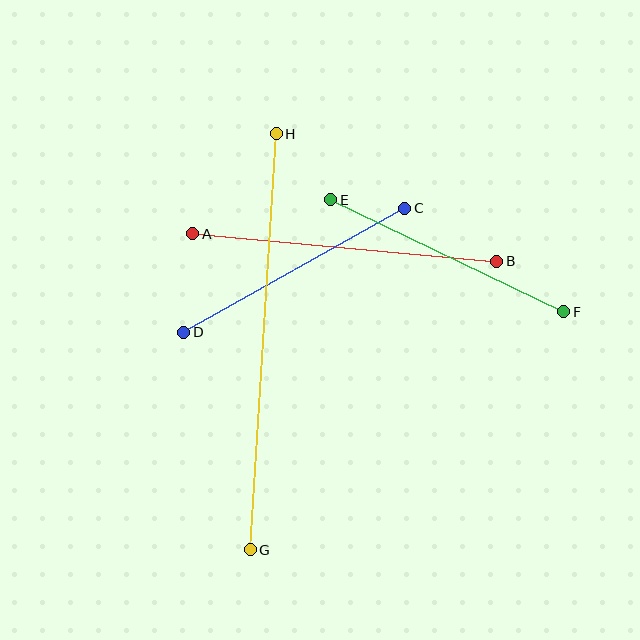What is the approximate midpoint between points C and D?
The midpoint is at approximately (294, 270) pixels.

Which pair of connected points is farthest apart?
Points G and H are farthest apart.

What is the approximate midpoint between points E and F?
The midpoint is at approximately (447, 256) pixels.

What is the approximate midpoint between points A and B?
The midpoint is at approximately (345, 248) pixels.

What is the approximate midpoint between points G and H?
The midpoint is at approximately (263, 342) pixels.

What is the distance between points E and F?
The distance is approximately 258 pixels.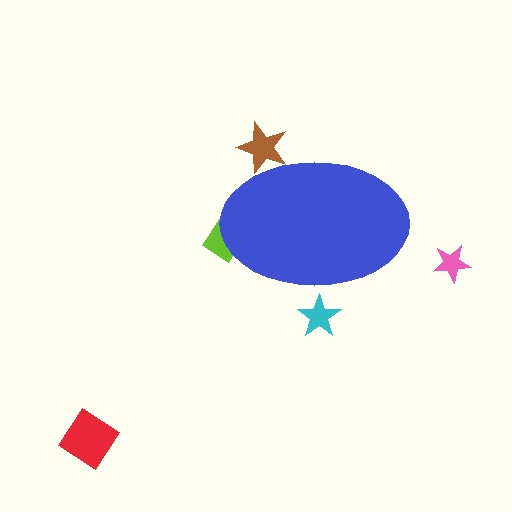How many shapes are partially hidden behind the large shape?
3 shapes are partially hidden.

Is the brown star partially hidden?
Yes, the brown star is partially hidden behind the blue ellipse.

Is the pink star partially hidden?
No, the pink star is fully visible.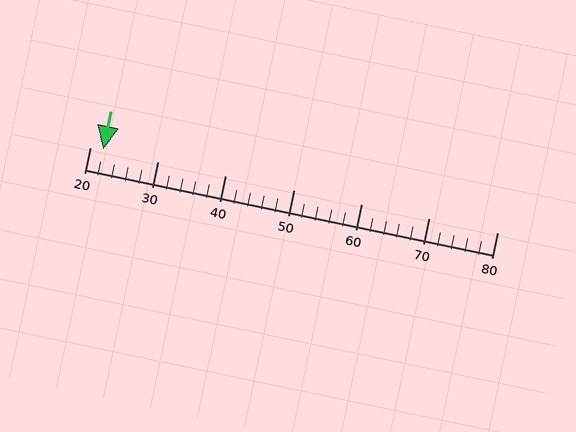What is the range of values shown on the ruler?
The ruler shows values from 20 to 80.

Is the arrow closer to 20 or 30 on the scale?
The arrow is closer to 20.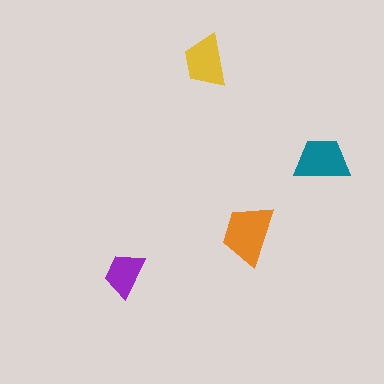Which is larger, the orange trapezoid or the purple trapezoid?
The orange one.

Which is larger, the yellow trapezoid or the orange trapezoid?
The orange one.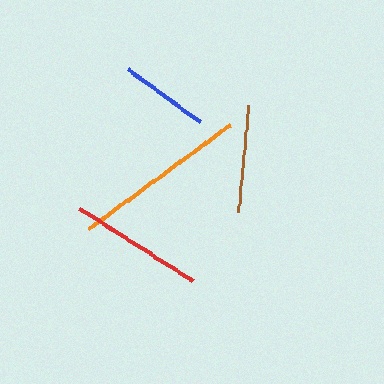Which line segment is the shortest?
The blue line is the shortest at approximately 89 pixels.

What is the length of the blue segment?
The blue segment is approximately 89 pixels long.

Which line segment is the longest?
The orange line is the longest at approximately 175 pixels.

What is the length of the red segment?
The red segment is approximately 134 pixels long.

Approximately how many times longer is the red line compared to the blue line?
The red line is approximately 1.5 times the length of the blue line.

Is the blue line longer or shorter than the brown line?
The brown line is longer than the blue line.